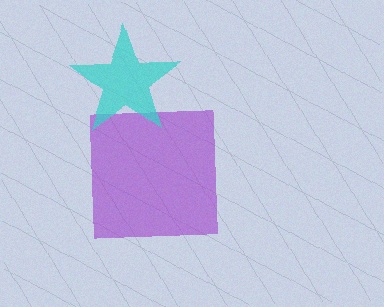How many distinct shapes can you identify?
There are 2 distinct shapes: a purple square, a cyan star.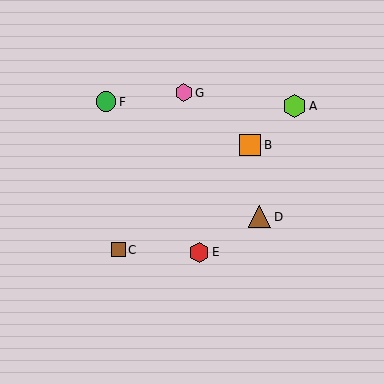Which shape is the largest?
The lime hexagon (labeled A) is the largest.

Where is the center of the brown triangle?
The center of the brown triangle is at (260, 217).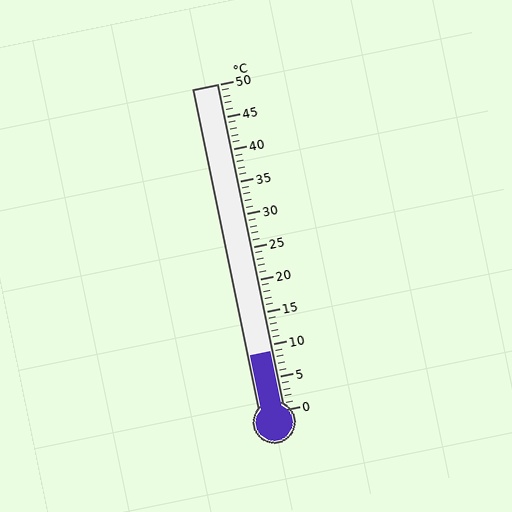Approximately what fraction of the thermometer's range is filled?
The thermometer is filled to approximately 20% of its range.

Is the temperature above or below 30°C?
The temperature is below 30°C.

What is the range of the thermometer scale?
The thermometer scale ranges from 0°C to 50°C.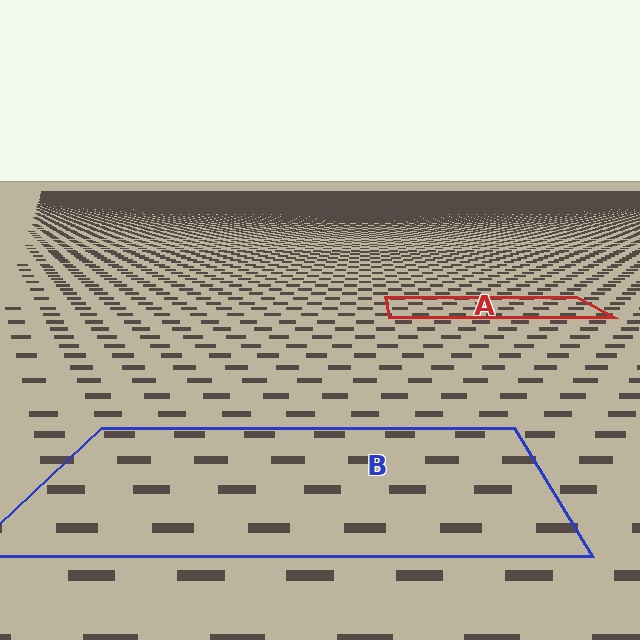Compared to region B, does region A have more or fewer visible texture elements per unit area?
Region A has more texture elements per unit area — they are packed more densely because it is farther away.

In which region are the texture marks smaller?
The texture marks are smaller in region A, because it is farther away.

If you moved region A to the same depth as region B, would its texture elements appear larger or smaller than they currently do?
They would appear larger. At a closer depth, the same texture elements are projected at a bigger on-screen size.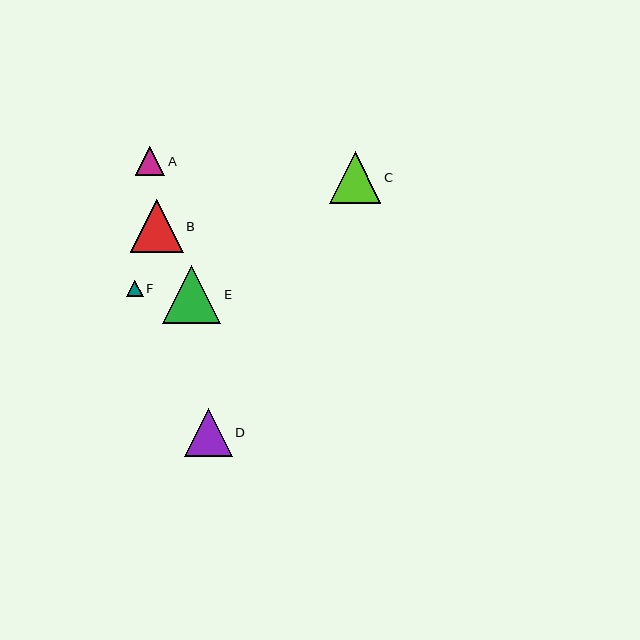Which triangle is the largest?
Triangle E is the largest with a size of approximately 58 pixels.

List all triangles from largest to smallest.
From largest to smallest: E, B, C, D, A, F.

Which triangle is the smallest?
Triangle F is the smallest with a size of approximately 16 pixels.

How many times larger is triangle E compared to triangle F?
Triangle E is approximately 3.5 times the size of triangle F.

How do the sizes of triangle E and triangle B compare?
Triangle E and triangle B are approximately the same size.